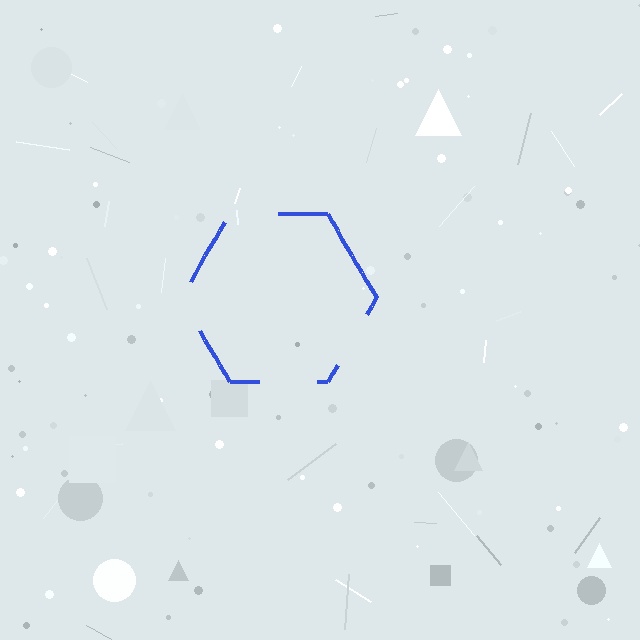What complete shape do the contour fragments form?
The contour fragments form a hexagon.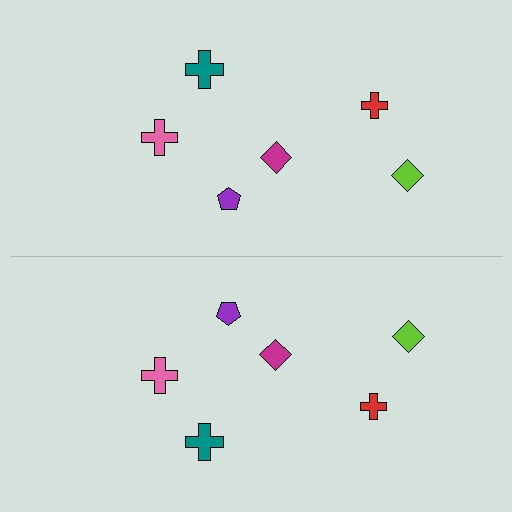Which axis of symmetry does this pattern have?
The pattern has a horizontal axis of symmetry running through the center of the image.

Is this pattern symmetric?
Yes, this pattern has bilateral (reflection) symmetry.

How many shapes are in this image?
There are 12 shapes in this image.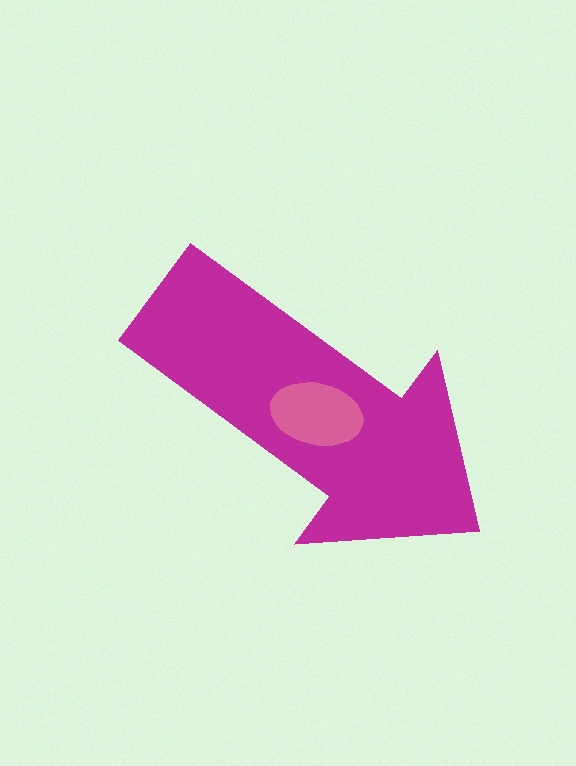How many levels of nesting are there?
2.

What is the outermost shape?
The magenta arrow.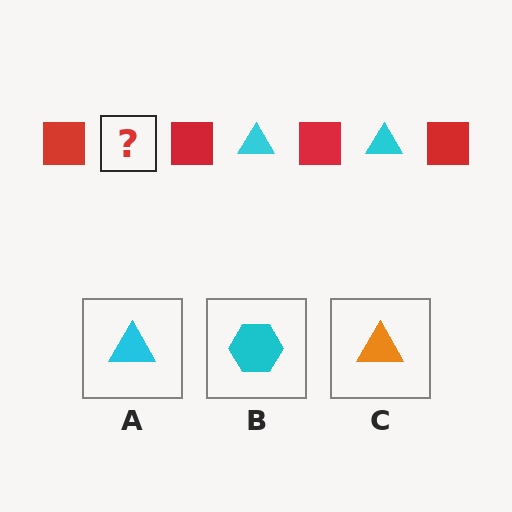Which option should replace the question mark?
Option A.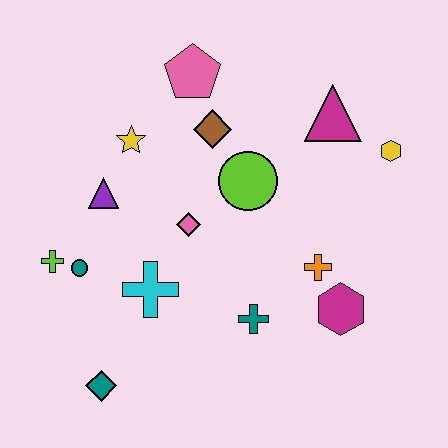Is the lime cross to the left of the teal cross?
Yes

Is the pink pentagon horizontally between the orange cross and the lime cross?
Yes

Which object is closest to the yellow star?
The purple triangle is closest to the yellow star.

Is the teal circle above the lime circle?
No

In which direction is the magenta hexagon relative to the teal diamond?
The magenta hexagon is to the right of the teal diamond.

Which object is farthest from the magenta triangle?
The teal diamond is farthest from the magenta triangle.